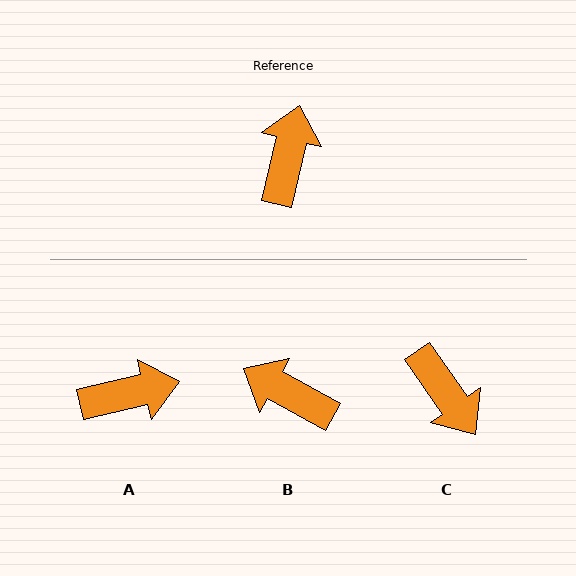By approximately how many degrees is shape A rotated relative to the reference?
Approximately 64 degrees clockwise.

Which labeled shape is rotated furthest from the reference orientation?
C, about 132 degrees away.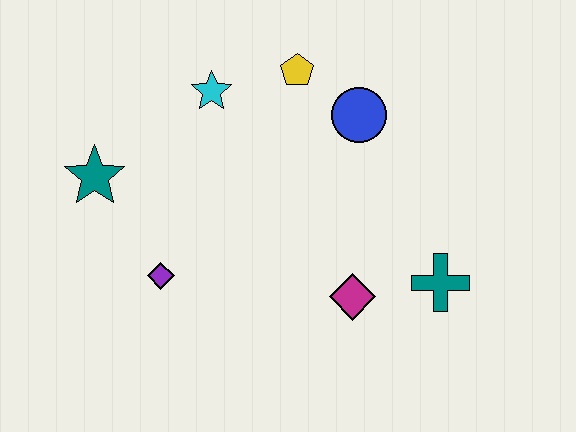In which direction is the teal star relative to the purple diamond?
The teal star is above the purple diamond.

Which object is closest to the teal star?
The purple diamond is closest to the teal star.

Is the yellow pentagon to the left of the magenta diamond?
Yes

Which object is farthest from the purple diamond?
The teal cross is farthest from the purple diamond.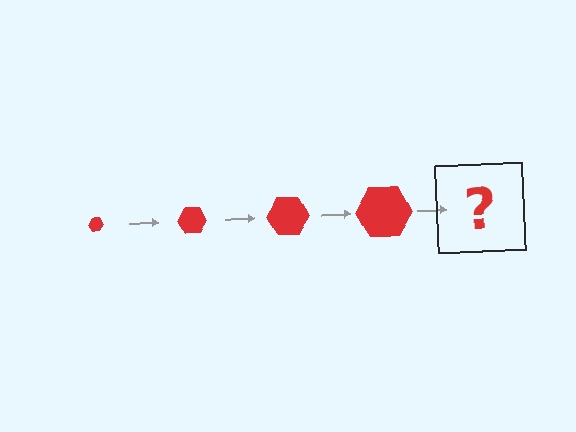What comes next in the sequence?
The next element should be a red hexagon, larger than the previous one.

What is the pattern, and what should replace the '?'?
The pattern is that the hexagon gets progressively larger each step. The '?' should be a red hexagon, larger than the previous one.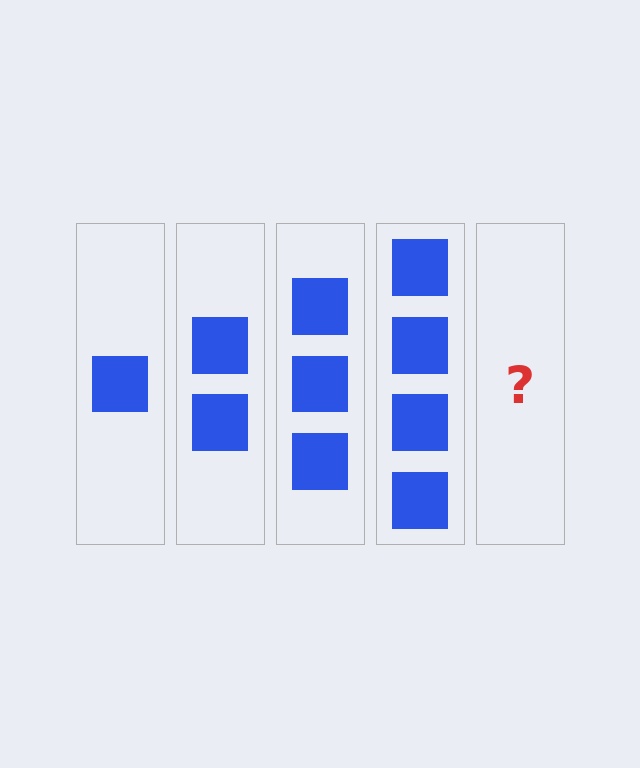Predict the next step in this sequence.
The next step is 5 squares.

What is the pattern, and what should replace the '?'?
The pattern is that each step adds one more square. The '?' should be 5 squares.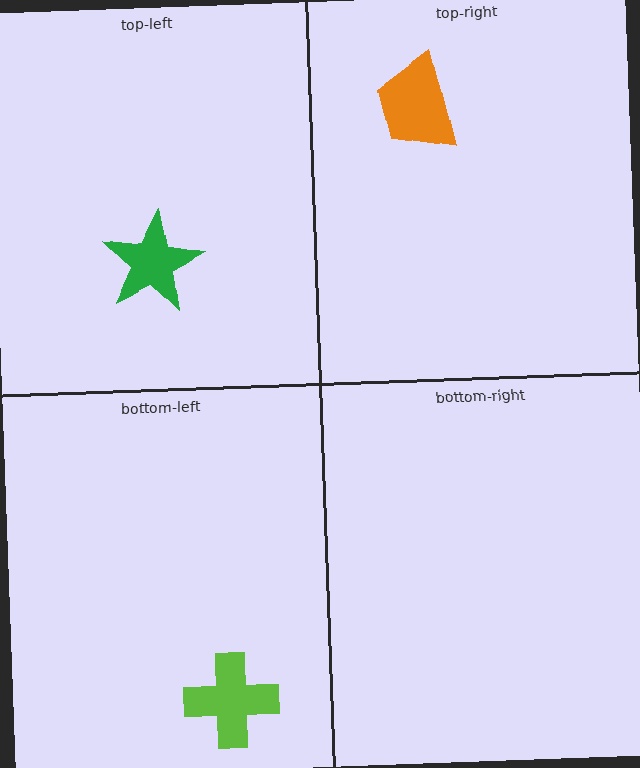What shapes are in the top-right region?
The orange trapezoid.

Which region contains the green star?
The top-left region.